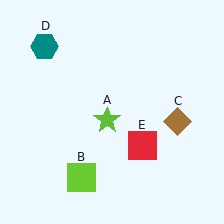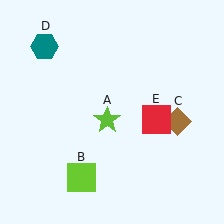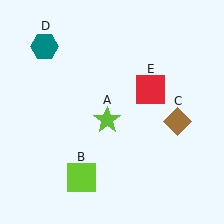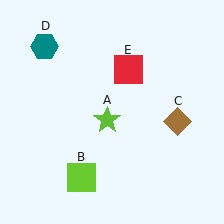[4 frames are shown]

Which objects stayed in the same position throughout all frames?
Lime star (object A) and lime square (object B) and brown diamond (object C) and teal hexagon (object D) remained stationary.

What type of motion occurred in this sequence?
The red square (object E) rotated counterclockwise around the center of the scene.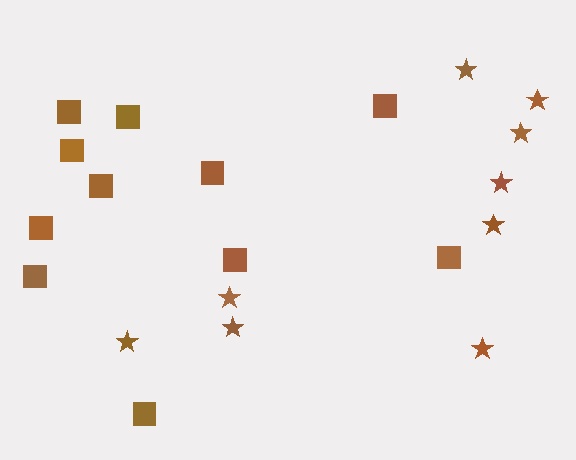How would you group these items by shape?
There are 2 groups: one group of squares (11) and one group of stars (9).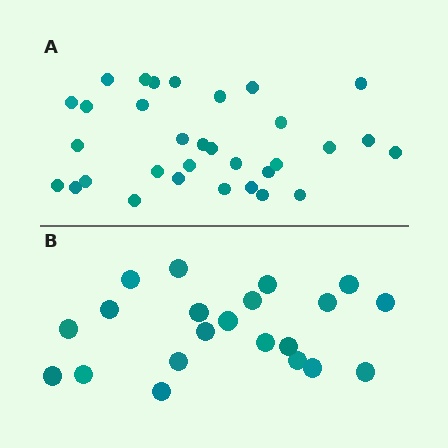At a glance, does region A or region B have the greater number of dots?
Region A (the top region) has more dots.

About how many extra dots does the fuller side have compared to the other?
Region A has roughly 12 or so more dots than region B.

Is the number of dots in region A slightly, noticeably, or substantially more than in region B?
Region A has substantially more. The ratio is roughly 1.5 to 1.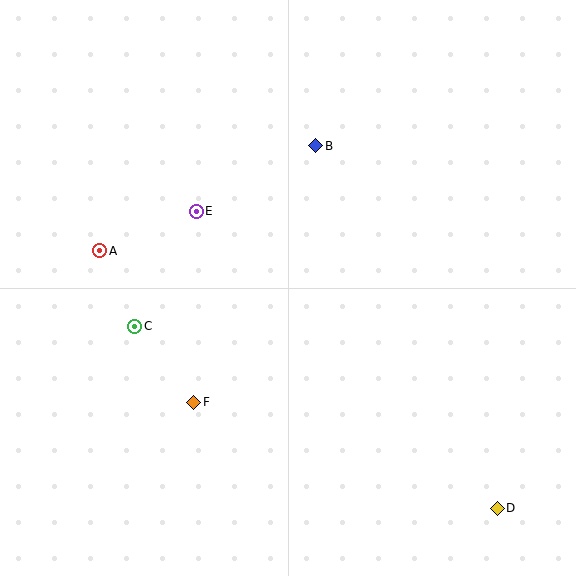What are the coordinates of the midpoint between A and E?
The midpoint between A and E is at (148, 231).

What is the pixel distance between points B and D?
The distance between B and D is 405 pixels.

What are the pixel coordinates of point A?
Point A is at (100, 251).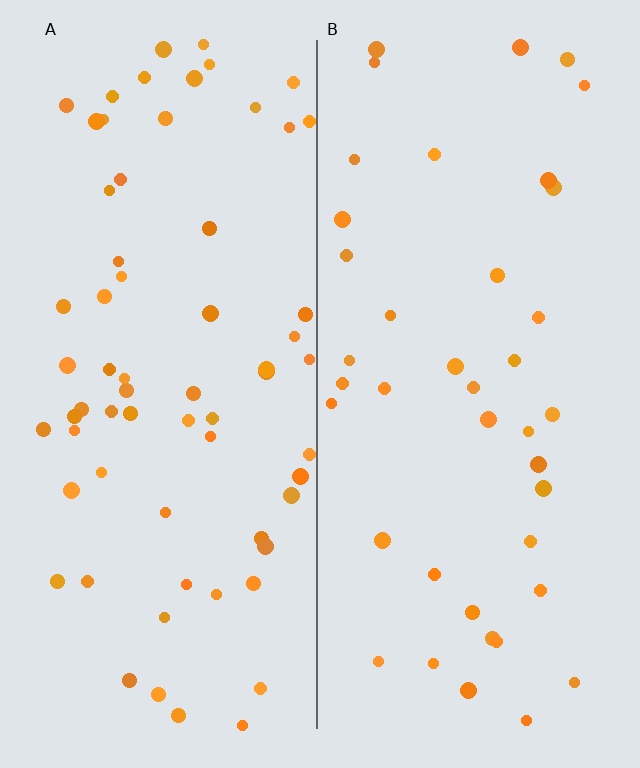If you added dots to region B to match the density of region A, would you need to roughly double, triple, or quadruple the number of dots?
Approximately double.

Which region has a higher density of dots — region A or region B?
A (the left).